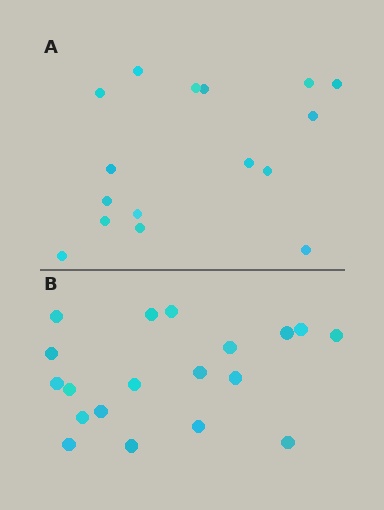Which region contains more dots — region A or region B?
Region B (the bottom region) has more dots.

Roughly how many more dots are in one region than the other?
Region B has just a few more — roughly 2 or 3 more dots than region A.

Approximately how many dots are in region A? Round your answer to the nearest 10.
About 20 dots. (The exact count is 16, which rounds to 20.)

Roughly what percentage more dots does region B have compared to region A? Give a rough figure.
About 20% more.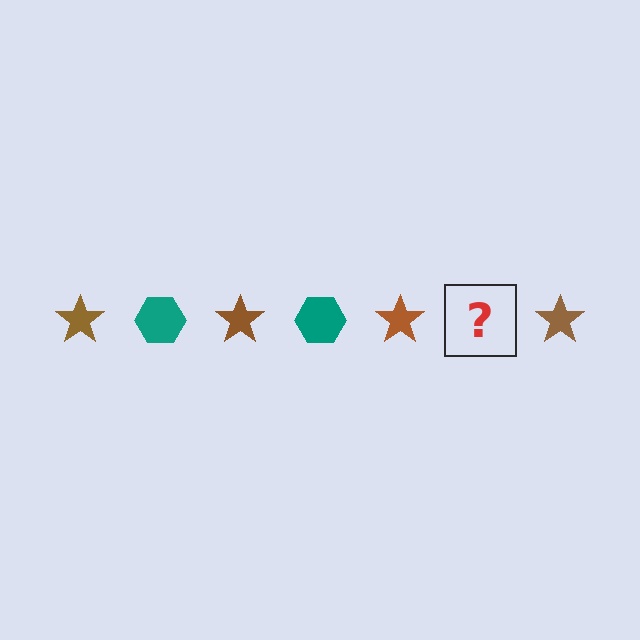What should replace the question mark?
The question mark should be replaced with a teal hexagon.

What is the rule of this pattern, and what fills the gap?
The rule is that the pattern alternates between brown star and teal hexagon. The gap should be filled with a teal hexagon.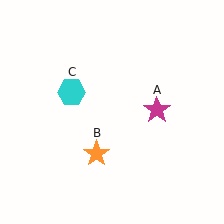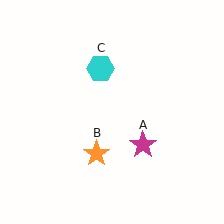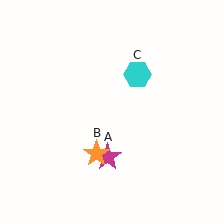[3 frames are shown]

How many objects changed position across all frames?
2 objects changed position: magenta star (object A), cyan hexagon (object C).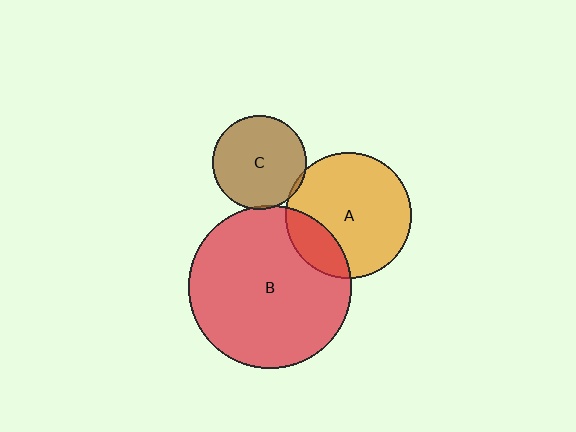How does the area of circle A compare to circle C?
Approximately 1.8 times.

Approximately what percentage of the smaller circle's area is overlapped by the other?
Approximately 5%.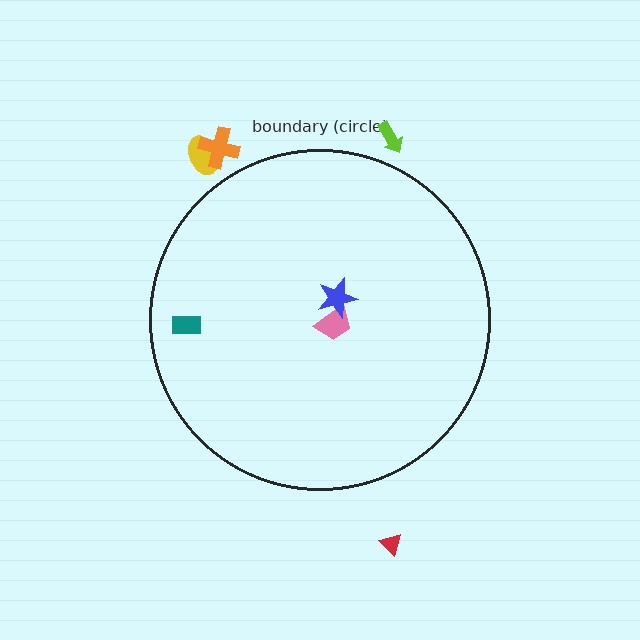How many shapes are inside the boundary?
3 inside, 4 outside.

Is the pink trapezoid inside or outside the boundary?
Inside.